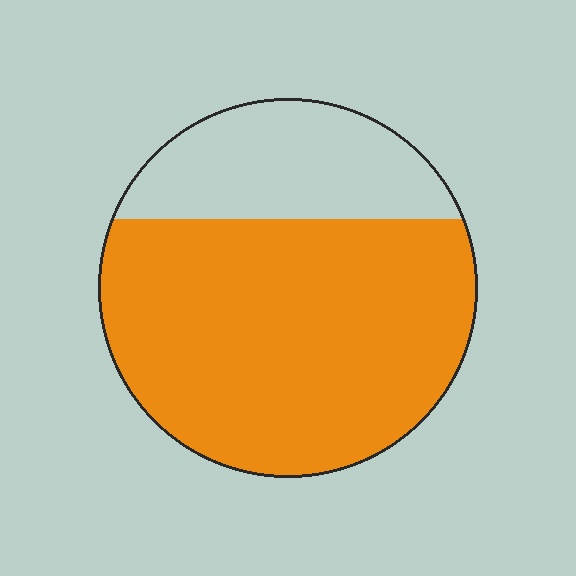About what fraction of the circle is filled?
About three quarters (3/4).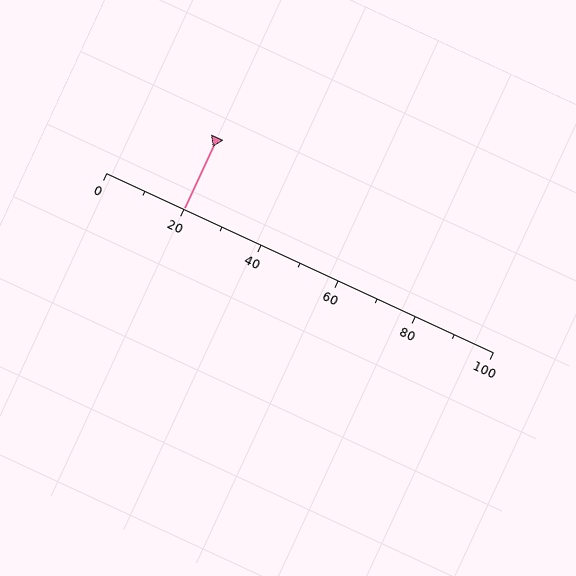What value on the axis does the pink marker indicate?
The marker indicates approximately 20.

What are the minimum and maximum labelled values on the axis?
The axis runs from 0 to 100.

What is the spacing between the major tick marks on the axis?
The major ticks are spaced 20 apart.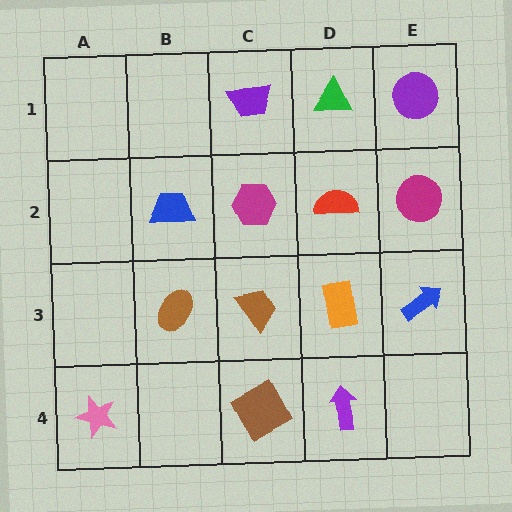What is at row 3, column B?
A brown ellipse.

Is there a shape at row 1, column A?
No, that cell is empty.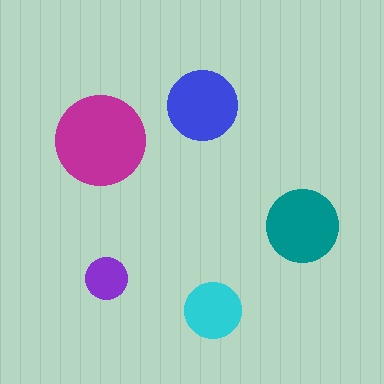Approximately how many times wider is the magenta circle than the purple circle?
About 2 times wider.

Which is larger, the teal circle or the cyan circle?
The teal one.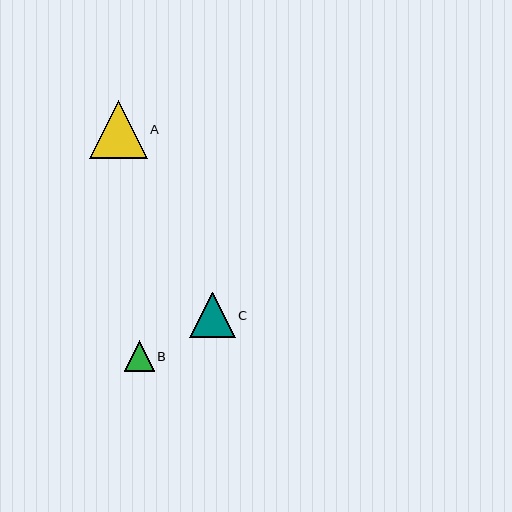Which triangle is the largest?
Triangle A is the largest with a size of approximately 58 pixels.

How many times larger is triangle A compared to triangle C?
Triangle A is approximately 1.3 times the size of triangle C.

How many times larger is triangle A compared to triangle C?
Triangle A is approximately 1.3 times the size of triangle C.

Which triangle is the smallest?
Triangle B is the smallest with a size of approximately 30 pixels.